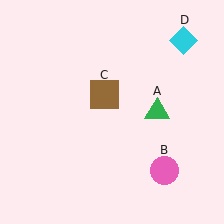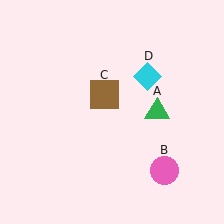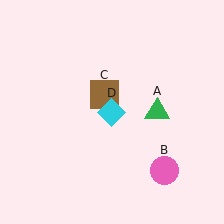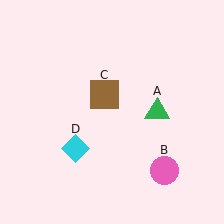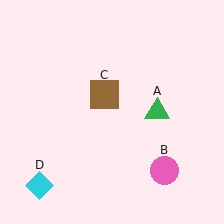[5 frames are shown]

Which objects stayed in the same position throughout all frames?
Green triangle (object A) and pink circle (object B) and brown square (object C) remained stationary.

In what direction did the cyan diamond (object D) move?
The cyan diamond (object D) moved down and to the left.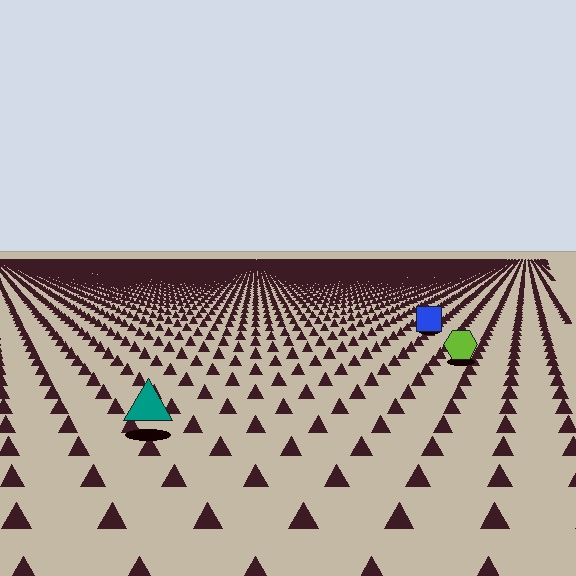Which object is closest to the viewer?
The teal triangle is closest. The texture marks near it are larger and more spread out.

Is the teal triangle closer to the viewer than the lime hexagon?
Yes. The teal triangle is closer — you can tell from the texture gradient: the ground texture is coarser near it.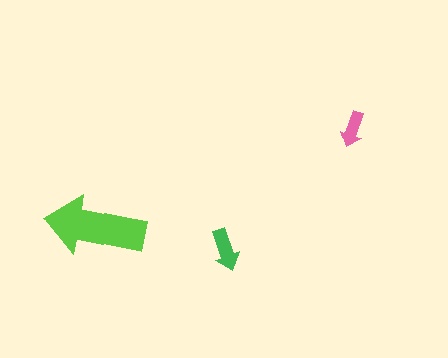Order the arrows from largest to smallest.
the lime one, the green one, the pink one.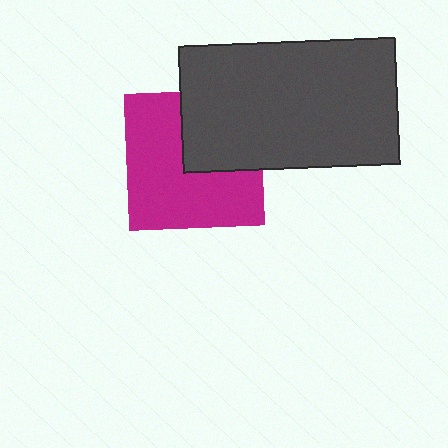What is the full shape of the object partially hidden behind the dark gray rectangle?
The partially hidden object is a magenta square.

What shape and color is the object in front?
The object in front is a dark gray rectangle.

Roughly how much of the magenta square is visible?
Most of it is visible (roughly 65%).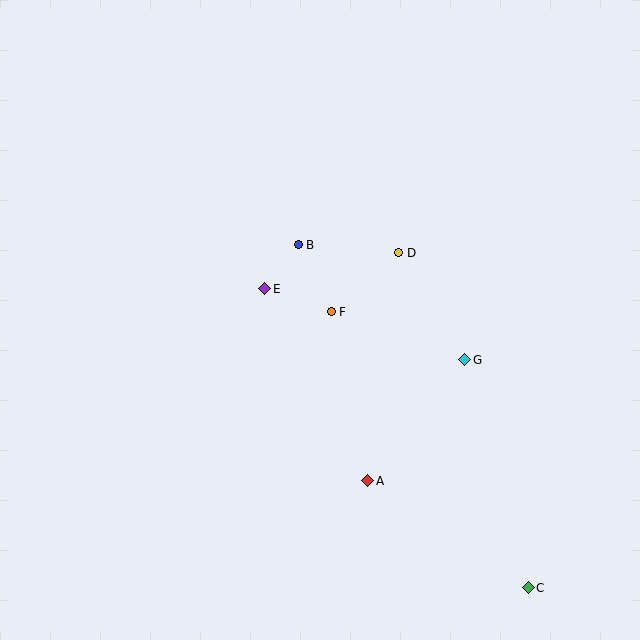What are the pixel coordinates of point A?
Point A is at (368, 481).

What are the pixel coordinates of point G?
Point G is at (465, 360).